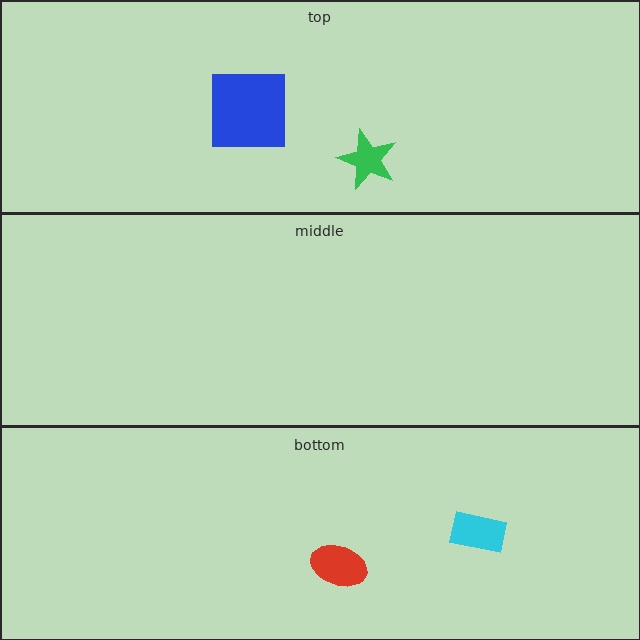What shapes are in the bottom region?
The red ellipse, the cyan rectangle.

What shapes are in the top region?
The green star, the blue square.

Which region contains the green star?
The top region.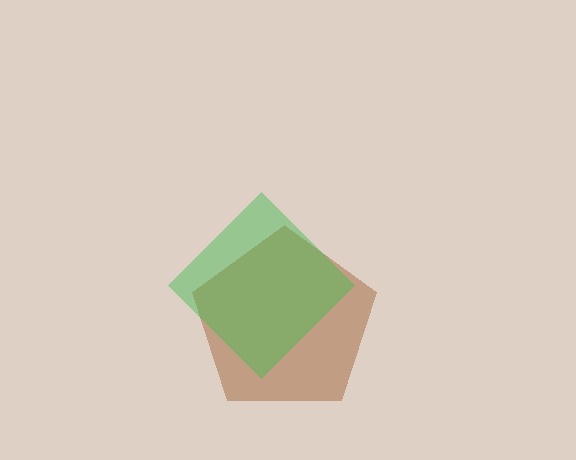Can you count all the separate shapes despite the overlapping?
Yes, there are 2 separate shapes.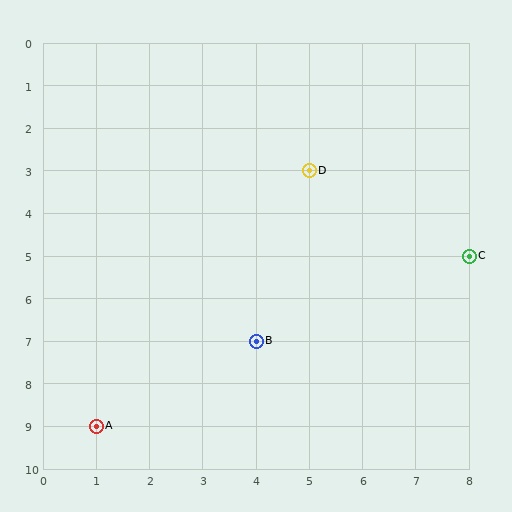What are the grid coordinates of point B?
Point B is at grid coordinates (4, 7).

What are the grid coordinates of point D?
Point D is at grid coordinates (5, 3).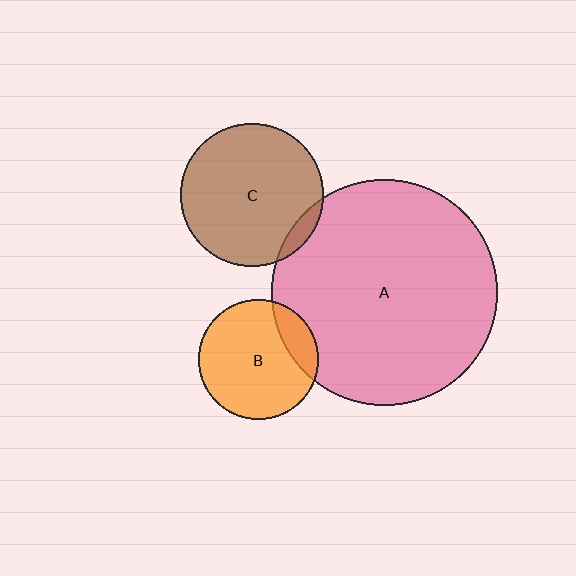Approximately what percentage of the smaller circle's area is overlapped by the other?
Approximately 15%.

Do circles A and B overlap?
Yes.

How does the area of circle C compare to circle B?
Approximately 1.4 times.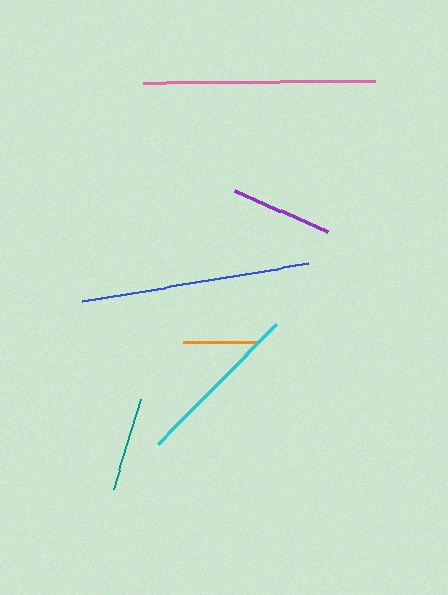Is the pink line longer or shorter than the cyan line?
The pink line is longer than the cyan line.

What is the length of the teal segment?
The teal segment is approximately 95 pixels long.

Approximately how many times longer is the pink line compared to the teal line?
The pink line is approximately 2.4 times the length of the teal line.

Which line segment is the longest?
The pink line is the longest at approximately 232 pixels.